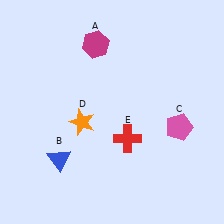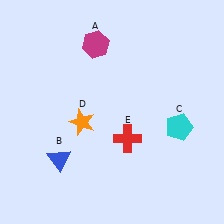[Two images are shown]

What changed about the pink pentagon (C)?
In Image 1, C is pink. In Image 2, it changed to cyan.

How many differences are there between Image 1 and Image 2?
There is 1 difference between the two images.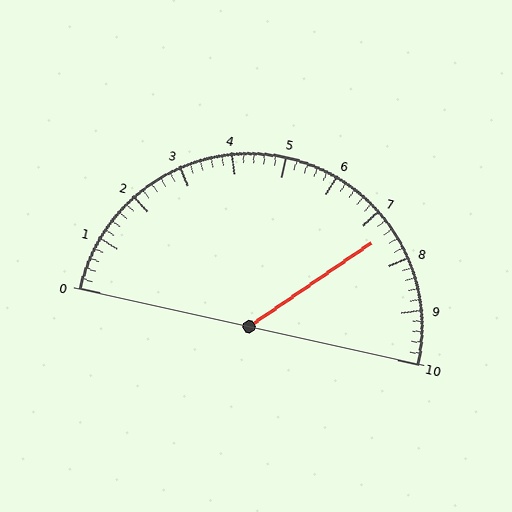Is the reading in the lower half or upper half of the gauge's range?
The reading is in the upper half of the range (0 to 10).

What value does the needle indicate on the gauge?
The needle indicates approximately 7.4.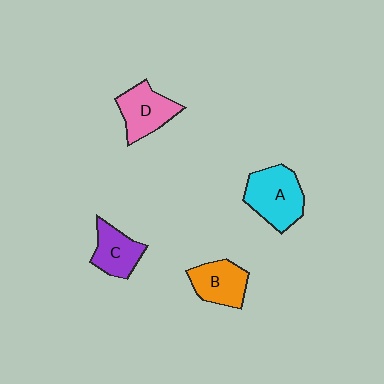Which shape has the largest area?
Shape A (cyan).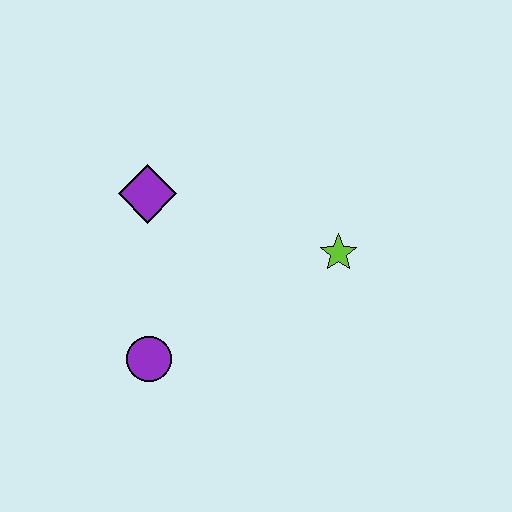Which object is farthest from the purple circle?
The lime star is farthest from the purple circle.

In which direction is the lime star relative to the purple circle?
The lime star is to the right of the purple circle.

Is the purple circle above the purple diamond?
No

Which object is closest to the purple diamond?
The purple circle is closest to the purple diamond.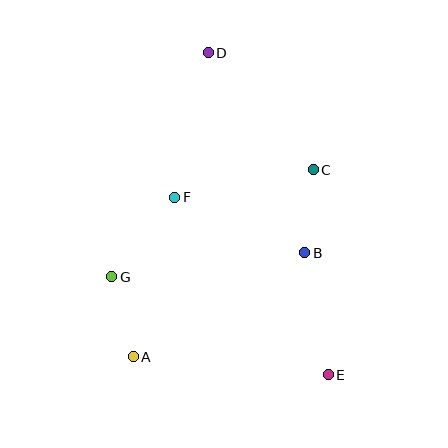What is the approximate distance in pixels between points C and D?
The distance between C and D is approximately 157 pixels.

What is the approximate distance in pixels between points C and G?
The distance between C and G is approximately 229 pixels.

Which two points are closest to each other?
Points A and G are closest to each other.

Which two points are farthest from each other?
Points D and E are farthest from each other.